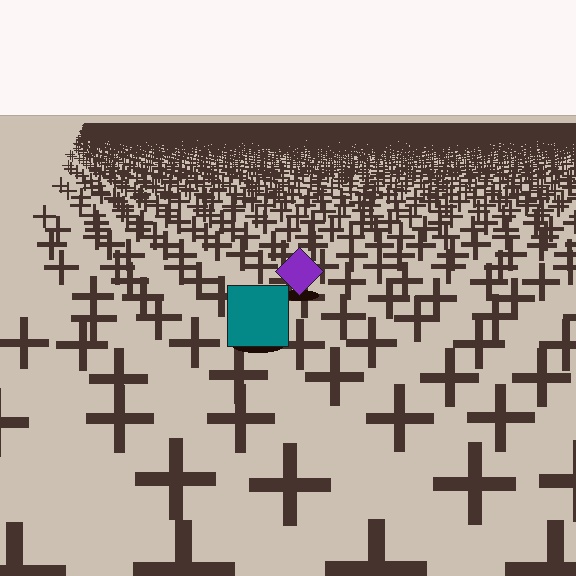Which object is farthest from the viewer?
The purple diamond is farthest from the viewer. It appears smaller and the ground texture around it is denser.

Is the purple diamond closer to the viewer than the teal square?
No. The teal square is closer — you can tell from the texture gradient: the ground texture is coarser near it.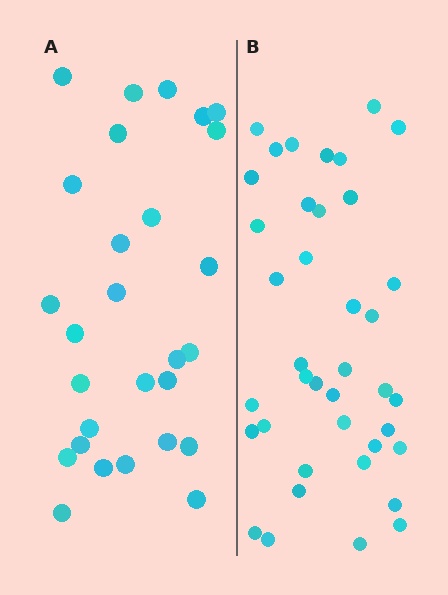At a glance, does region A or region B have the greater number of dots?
Region B (the right region) has more dots.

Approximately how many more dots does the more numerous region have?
Region B has roughly 12 or so more dots than region A.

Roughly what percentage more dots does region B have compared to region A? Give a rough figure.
About 40% more.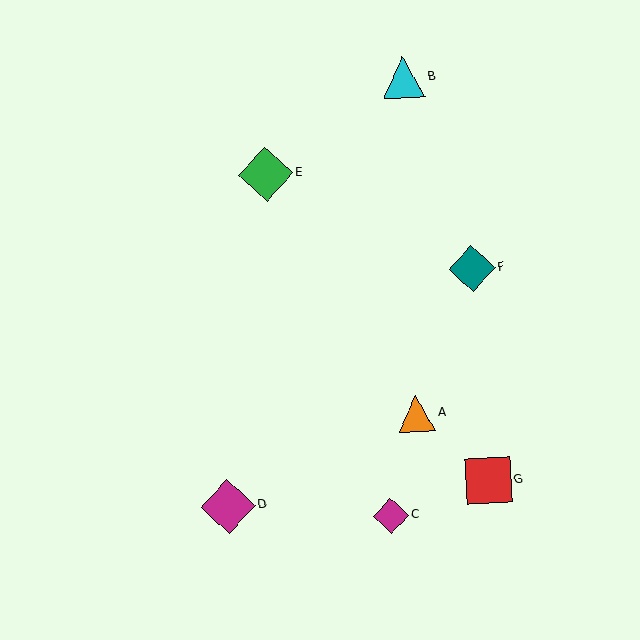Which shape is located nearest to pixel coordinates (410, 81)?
The cyan triangle (labeled B) at (403, 77) is nearest to that location.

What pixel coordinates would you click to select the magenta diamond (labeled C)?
Click at (391, 516) to select the magenta diamond C.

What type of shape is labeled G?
Shape G is a red square.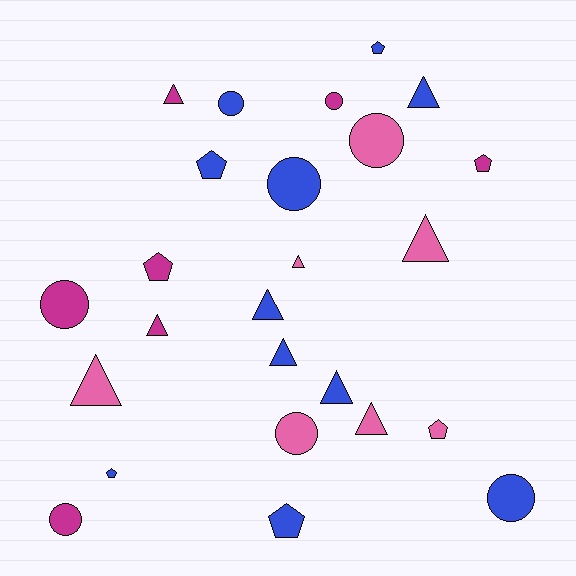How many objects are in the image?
There are 25 objects.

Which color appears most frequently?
Blue, with 11 objects.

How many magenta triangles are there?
There are 2 magenta triangles.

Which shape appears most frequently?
Triangle, with 10 objects.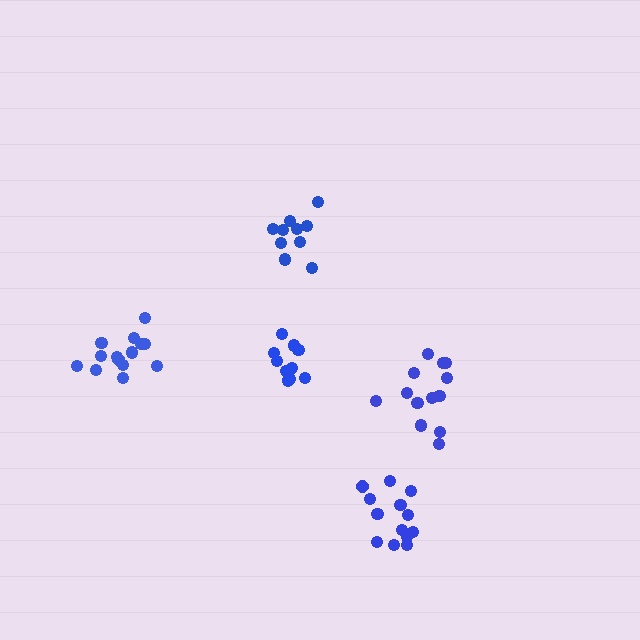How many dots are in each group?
Group 1: 14 dots, Group 2: 13 dots, Group 3: 11 dots, Group 4: 13 dots, Group 5: 10 dots (61 total).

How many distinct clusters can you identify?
There are 5 distinct clusters.